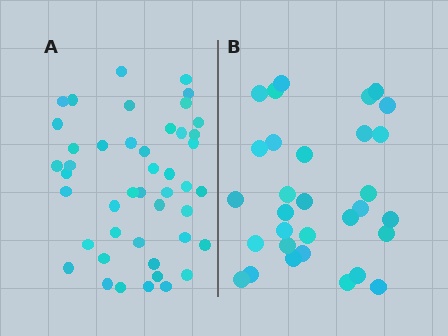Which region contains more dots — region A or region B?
Region A (the left region) has more dots.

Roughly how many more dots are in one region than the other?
Region A has approximately 15 more dots than region B.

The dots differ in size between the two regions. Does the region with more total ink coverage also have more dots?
No. Region B has more total ink coverage because its dots are larger, but region A actually contains more individual dots. Total area can be misleading — the number of items is what matters here.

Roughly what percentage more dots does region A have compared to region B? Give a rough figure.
About 45% more.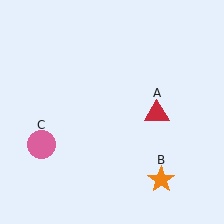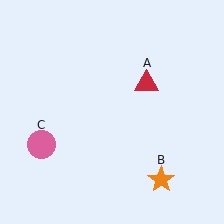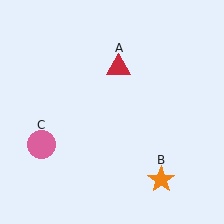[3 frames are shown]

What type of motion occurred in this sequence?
The red triangle (object A) rotated counterclockwise around the center of the scene.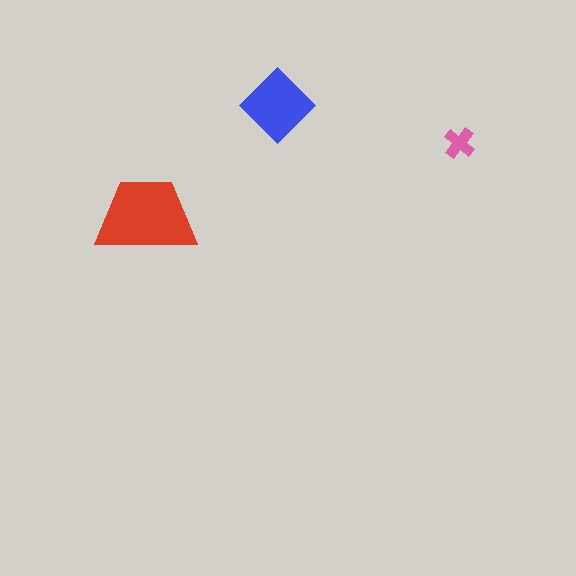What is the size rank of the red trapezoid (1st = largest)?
1st.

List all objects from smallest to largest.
The pink cross, the blue diamond, the red trapezoid.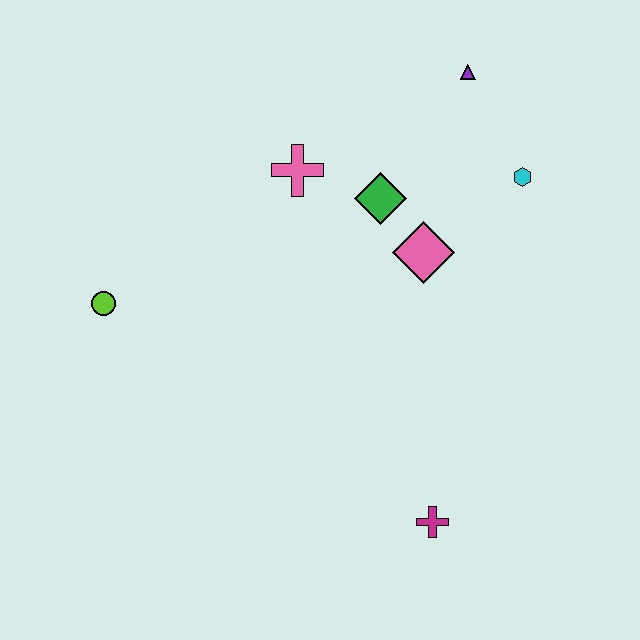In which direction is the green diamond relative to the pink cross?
The green diamond is to the right of the pink cross.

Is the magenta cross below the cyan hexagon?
Yes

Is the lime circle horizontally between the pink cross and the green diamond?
No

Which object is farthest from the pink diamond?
The lime circle is farthest from the pink diamond.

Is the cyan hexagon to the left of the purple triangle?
No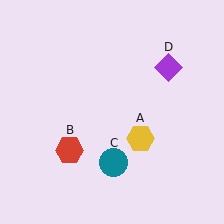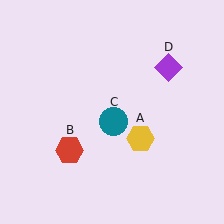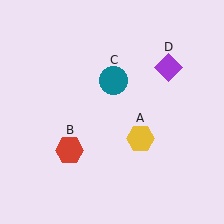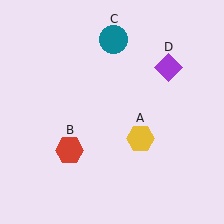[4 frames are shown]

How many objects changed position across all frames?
1 object changed position: teal circle (object C).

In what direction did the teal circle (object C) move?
The teal circle (object C) moved up.